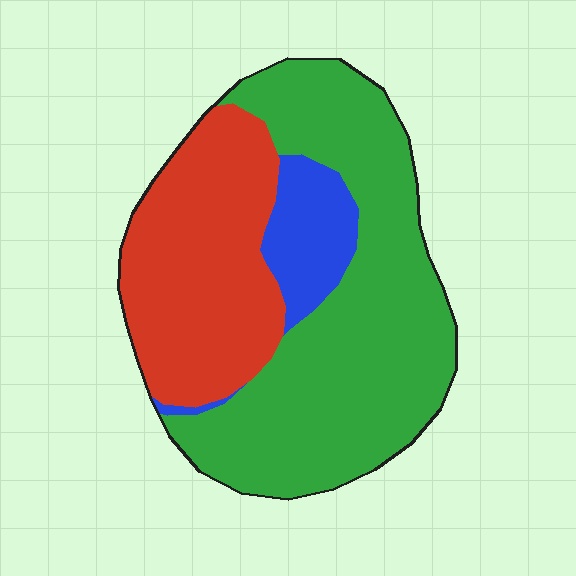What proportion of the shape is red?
Red covers 34% of the shape.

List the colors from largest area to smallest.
From largest to smallest: green, red, blue.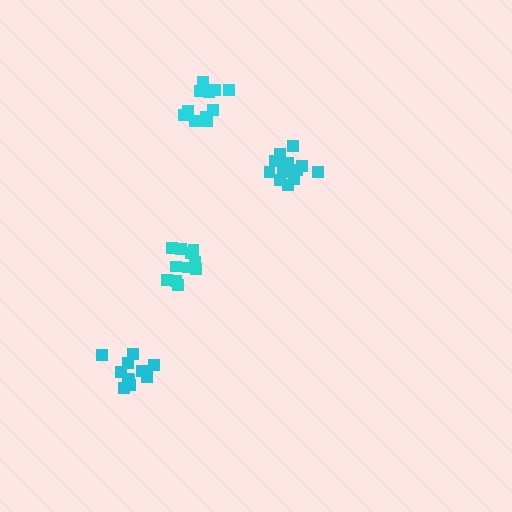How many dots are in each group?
Group 1: 11 dots, Group 2: 11 dots, Group 3: 16 dots, Group 4: 11 dots (49 total).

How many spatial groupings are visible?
There are 4 spatial groupings.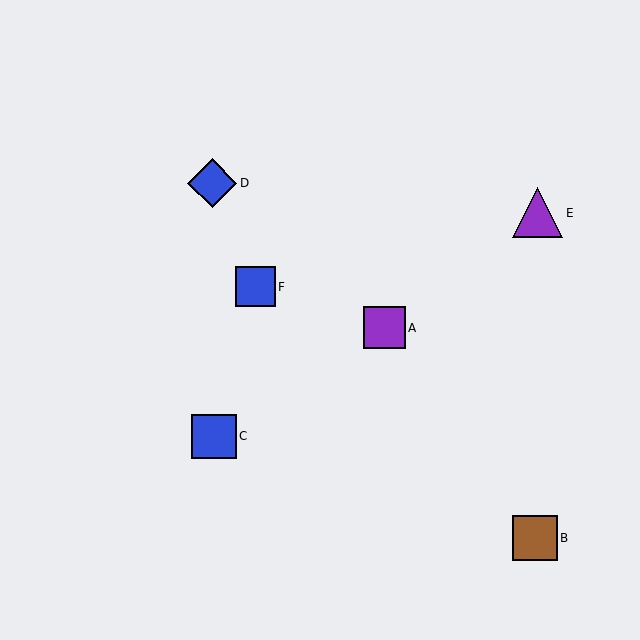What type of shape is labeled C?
Shape C is a blue square.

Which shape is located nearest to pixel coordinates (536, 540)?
The brown square (labeled B) at (535, 538) is nearest to that location.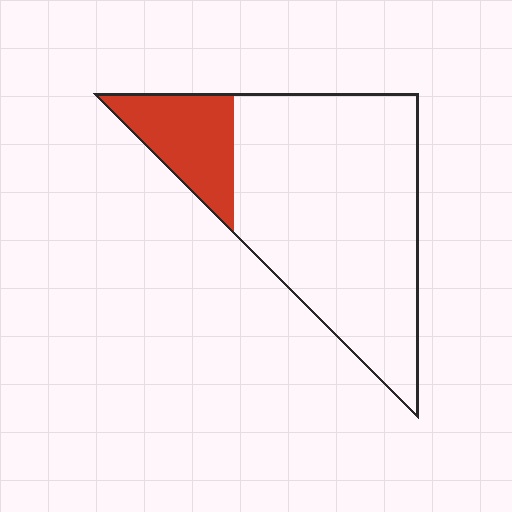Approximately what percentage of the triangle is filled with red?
Approximately 20%.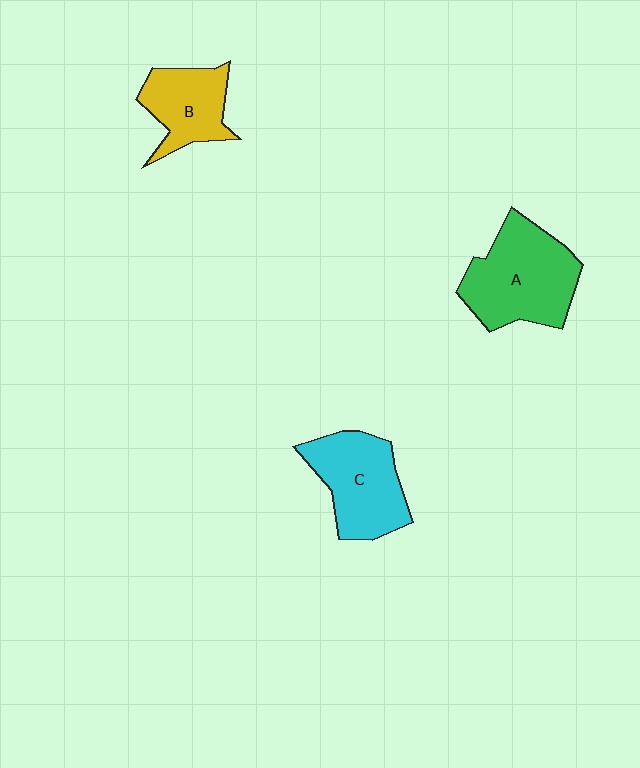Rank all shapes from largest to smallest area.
From largest to smallest: A (green), C (cyan), B (yellow).